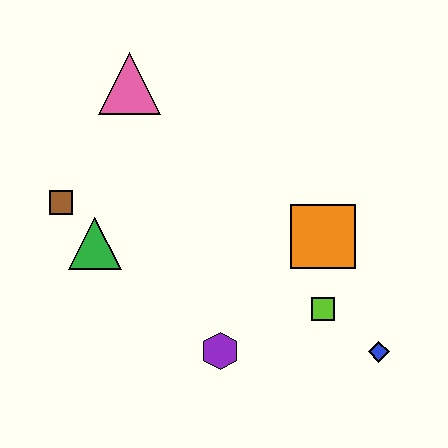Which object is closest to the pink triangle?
The brown square is closest to the pink triangle.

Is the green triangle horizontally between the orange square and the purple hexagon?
No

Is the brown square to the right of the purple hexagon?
No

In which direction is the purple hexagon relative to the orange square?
The purple hexagon is below the orange square.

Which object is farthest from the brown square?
The blue diamond is farthest from the brown square.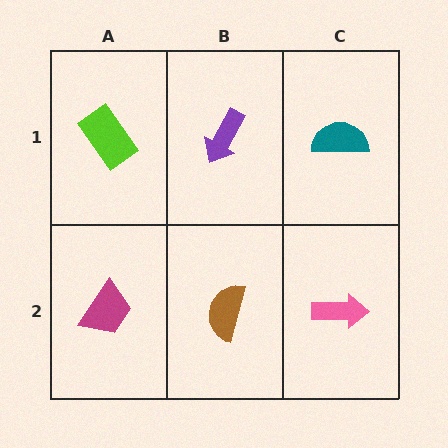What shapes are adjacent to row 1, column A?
A magenta trapezoid (row 2, column A), a purple arrow (row 1, column B).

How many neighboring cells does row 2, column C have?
2.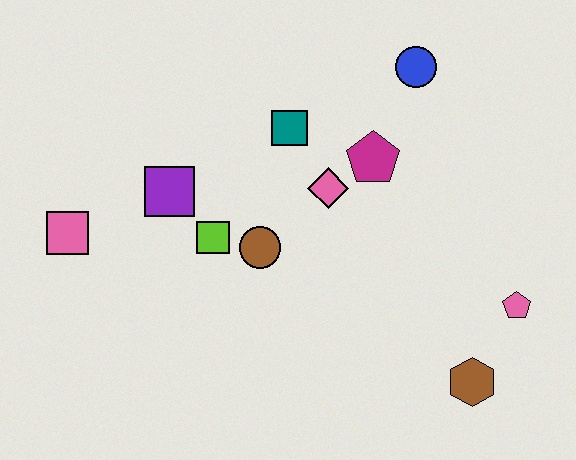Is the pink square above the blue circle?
No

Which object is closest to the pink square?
The purple square is closest to the pink square.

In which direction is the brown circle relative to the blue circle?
The brown circle is below the blue circle.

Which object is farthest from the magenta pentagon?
The pink square is farthest from the magenta pentagon.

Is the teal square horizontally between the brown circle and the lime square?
No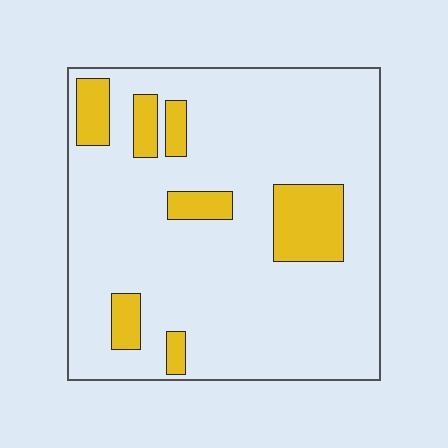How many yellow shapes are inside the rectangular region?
7.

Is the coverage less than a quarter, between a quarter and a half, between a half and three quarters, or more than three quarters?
Less than a quarter.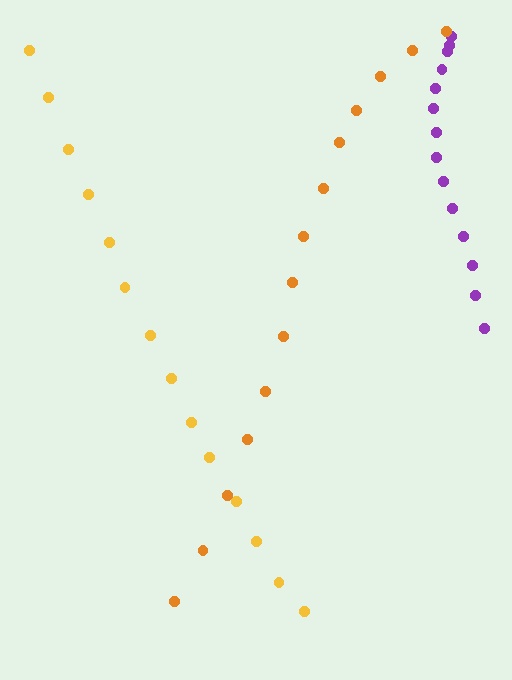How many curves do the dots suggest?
There are 3 distinct paths.